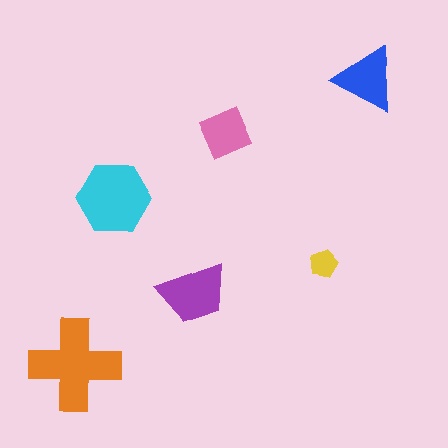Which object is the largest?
The orange cross.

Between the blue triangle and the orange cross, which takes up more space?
The orange cross.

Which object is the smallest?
The yellow pentagon.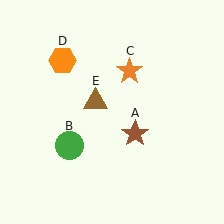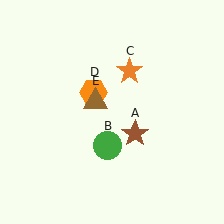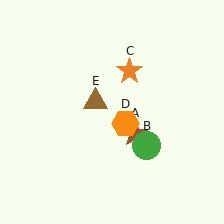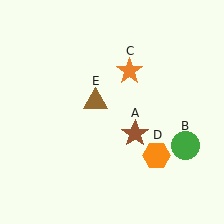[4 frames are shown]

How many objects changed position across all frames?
2 objects changed position: green circle (object B), orange hexagon (object D).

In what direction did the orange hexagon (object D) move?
The orange hexagon (object D) moved down and to the right.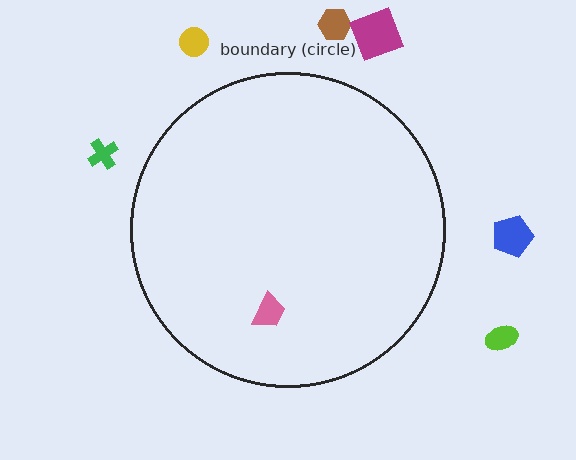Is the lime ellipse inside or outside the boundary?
Outside.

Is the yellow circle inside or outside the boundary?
Outside.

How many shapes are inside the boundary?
1 inside, 6 outside.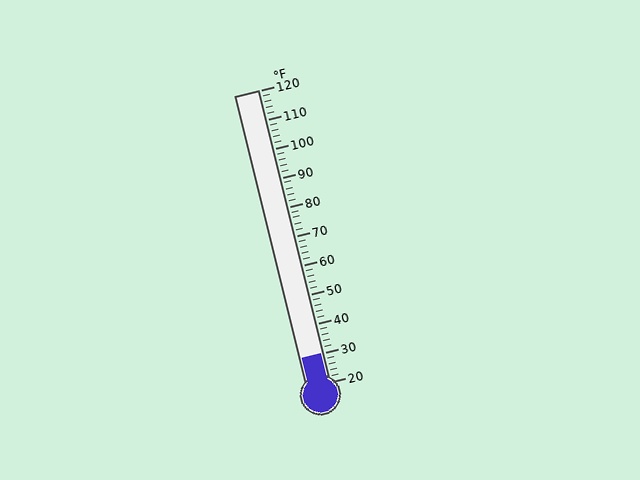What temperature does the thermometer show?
The thermometer shows approximately 30°F.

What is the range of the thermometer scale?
The thermometer scale ranges from 20°F to 120°F.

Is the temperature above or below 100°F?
The temperature is below 100°F.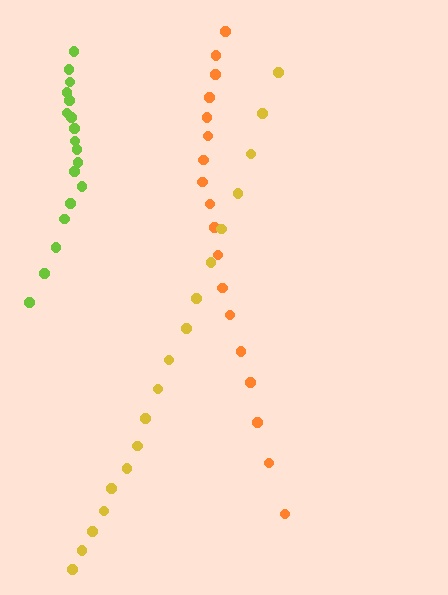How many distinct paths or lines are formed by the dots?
There are 3 distinct paths.